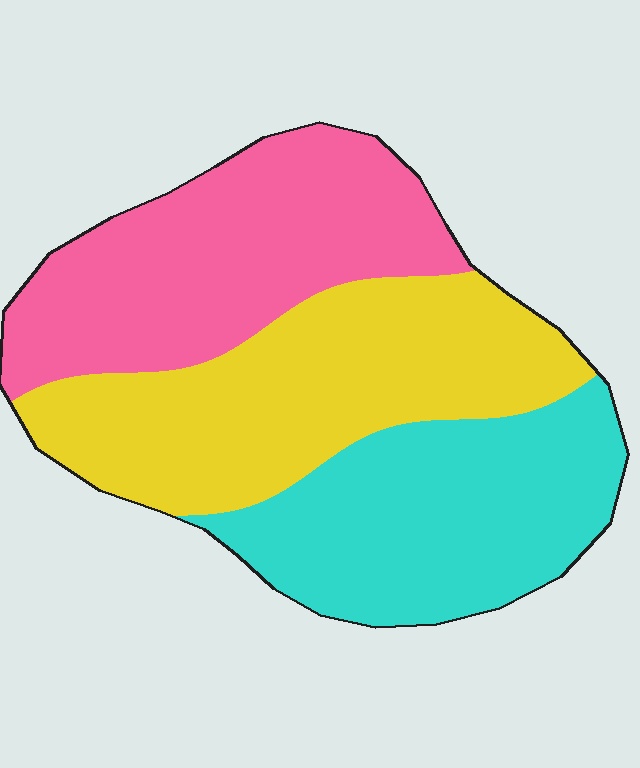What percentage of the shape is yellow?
Yellow takes up between a quarter and a half of the shape.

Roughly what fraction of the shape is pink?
Pink covers 33% of the shape.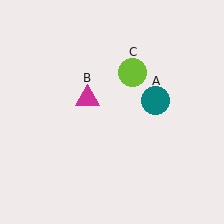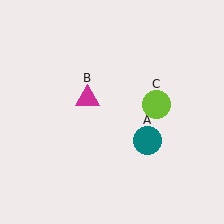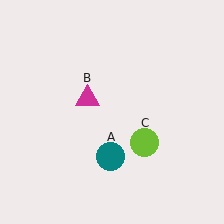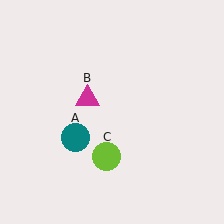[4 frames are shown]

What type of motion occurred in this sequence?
The teal circle (object A), lime circle (object C) rotated clockwise around the center of the scene.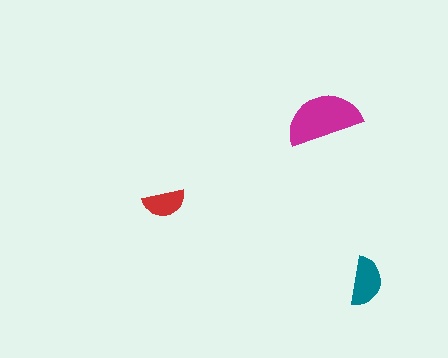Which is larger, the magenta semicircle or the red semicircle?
The magenta one.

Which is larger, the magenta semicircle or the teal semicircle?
The magenta one.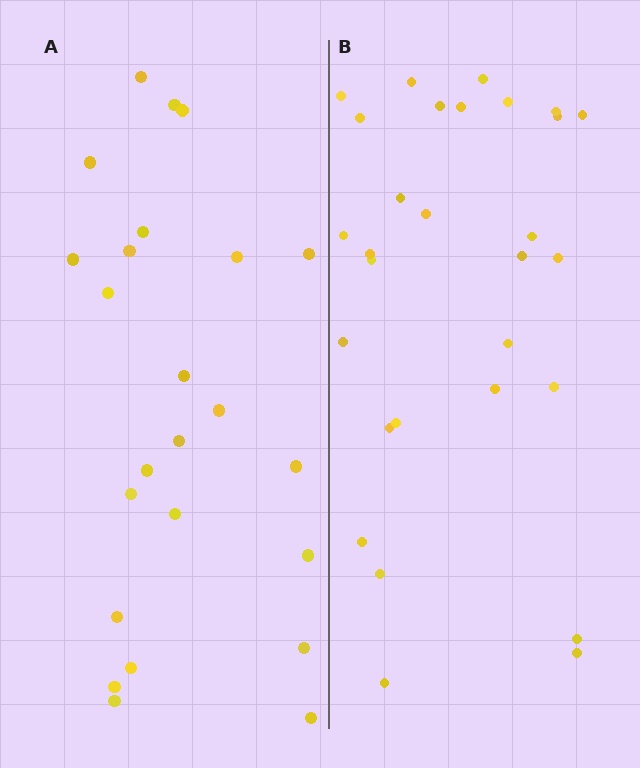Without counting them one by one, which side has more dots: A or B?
Region B (the right region) has more dots.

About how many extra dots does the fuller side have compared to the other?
Region B has about 5 more dots than region A.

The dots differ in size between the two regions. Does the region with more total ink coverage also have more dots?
No. Region A has more total ink coverage because its dots are larger, but region B actually contains more individual dots. Total area can be misleading — the number of items is what matters here.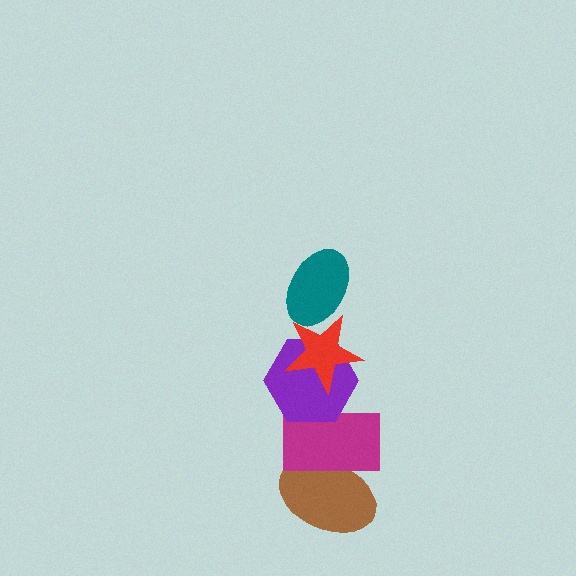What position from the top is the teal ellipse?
The teal ellipse is 1st from the top.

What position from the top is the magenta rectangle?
The magenta rectangle is 4th from the top.